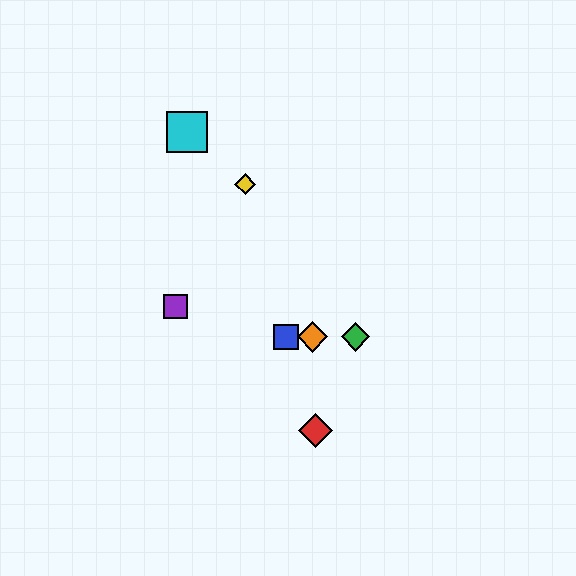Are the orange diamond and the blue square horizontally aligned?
Yes, both are at y≈337.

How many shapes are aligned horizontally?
3 shapes (the blue square, the green diamond, the orange diamond) are aligned horizontally.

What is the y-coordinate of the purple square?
The purple square is at y≈307.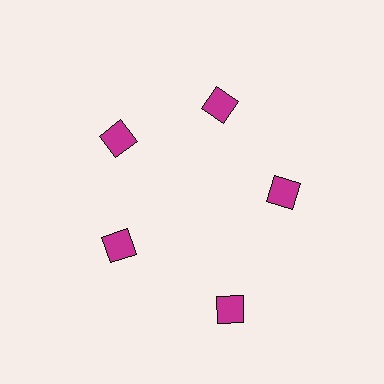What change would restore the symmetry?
The symmetry would be restored by moving it inward, back onto the ring so that all 5 diamonds sit at equal angles and equal distance from the center.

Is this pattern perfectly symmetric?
No. The 5 magenta diamonds are arranged in a ring, but one element near the 5 o'clock position is pushed outward from the center, breaking the 5-fold rotational symmetry.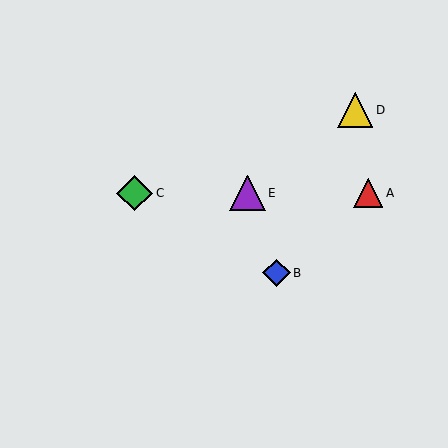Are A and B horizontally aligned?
No, A is at y≈193 and B is at y≈273.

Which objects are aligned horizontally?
Objects A, C, E are aligned horizontally.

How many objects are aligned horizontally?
3 objects (A, C, E) are aligned horizontally.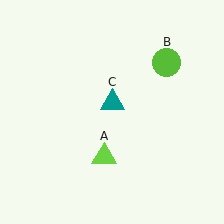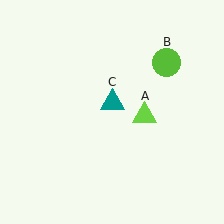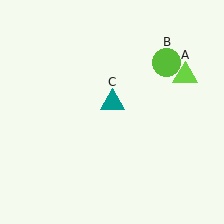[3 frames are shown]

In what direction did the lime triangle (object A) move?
The lime triangle (object A) moved up and to the right.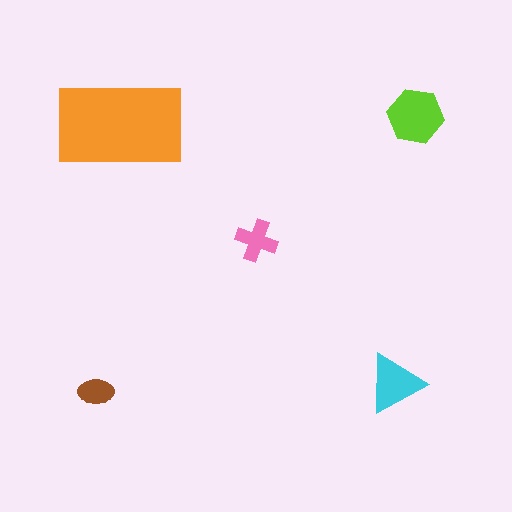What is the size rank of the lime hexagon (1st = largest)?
2nd.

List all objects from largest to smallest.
The orange rectangle, the lime hexagon, the cyan triangle, the pink cross, the brown ellipse.